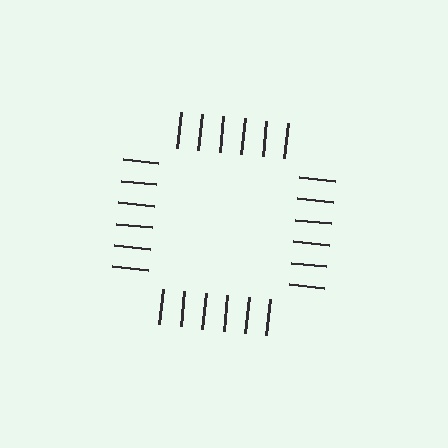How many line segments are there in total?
24 — 6 along each of the 4 edges.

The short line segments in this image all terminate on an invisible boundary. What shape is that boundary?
An illusory square — the line segments terminate on its edges but no continuous stroke is drawn.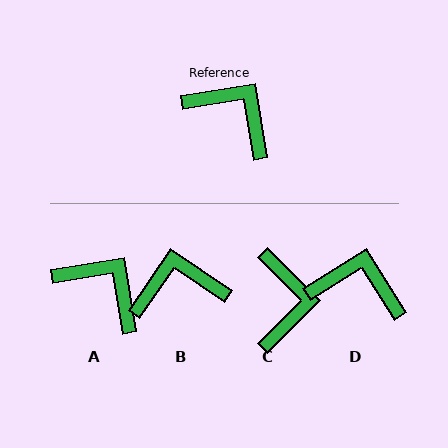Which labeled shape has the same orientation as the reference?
A.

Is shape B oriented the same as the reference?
No, it is off by about 47 degrees.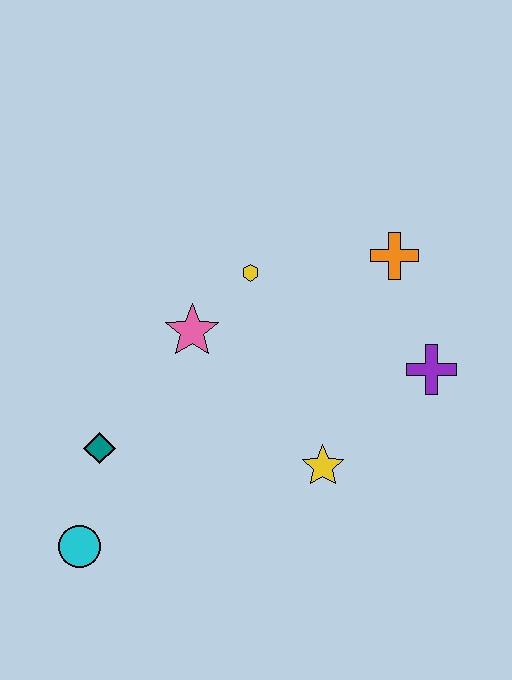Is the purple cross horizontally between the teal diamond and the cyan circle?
No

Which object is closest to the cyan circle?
The teal diamond is closest to the cyan circle.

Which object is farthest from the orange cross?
The cyan circle is farthest from the orange cross.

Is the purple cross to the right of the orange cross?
Yes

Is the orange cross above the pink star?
Yes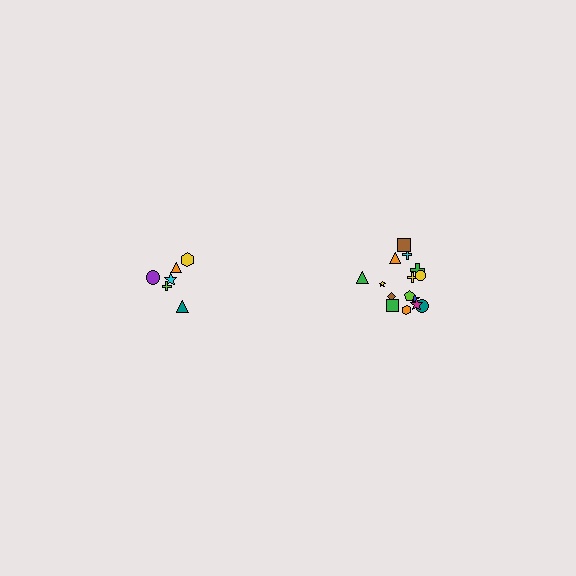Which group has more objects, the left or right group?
The right group.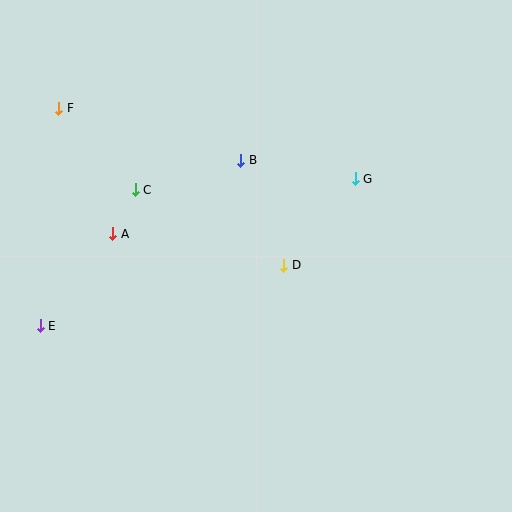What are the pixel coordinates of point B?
Point B is at (241, 160).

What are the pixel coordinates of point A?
Point A is at (113, 234).